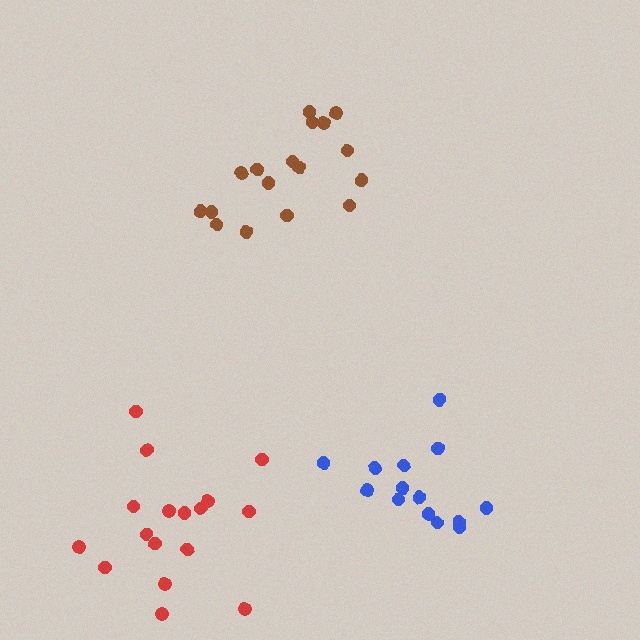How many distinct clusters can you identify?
There are 3 distinct clusters.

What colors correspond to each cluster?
The clusters are colored: brown, red, blue.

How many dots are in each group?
Group 1: 17 dots, Group 2: 17 dots, Group 3: 14 dots (48 total).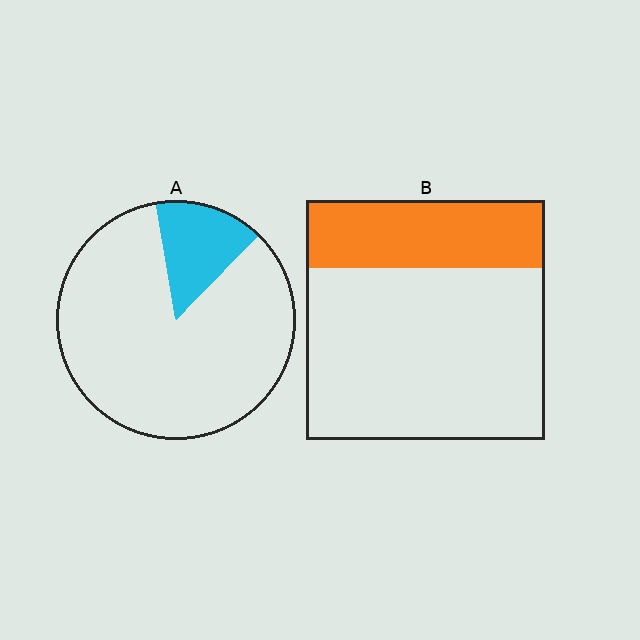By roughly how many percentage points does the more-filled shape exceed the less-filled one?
By roughly 15 percentage points (B over A).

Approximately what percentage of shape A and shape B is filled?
A is approximately 15% and B is approximately 30%.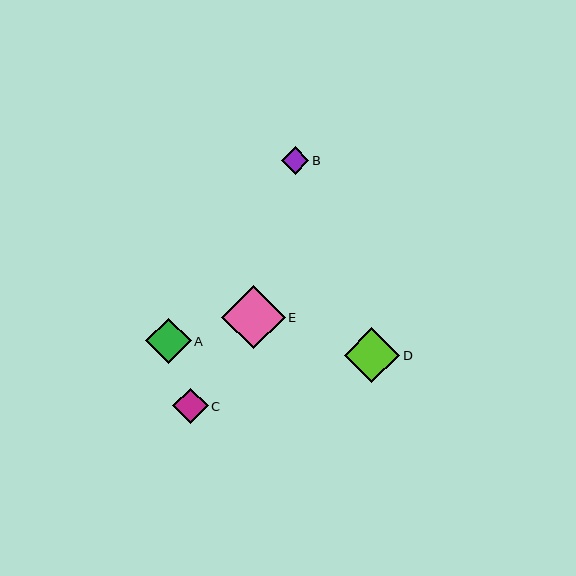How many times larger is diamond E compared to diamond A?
Diamond E is approximately 1.4 times the size of diamond A.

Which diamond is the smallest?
Diamond B is the smallest with a size of approximately 27 pixels.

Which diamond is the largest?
Diamond E is the largest with a size of approximately 64 pixels.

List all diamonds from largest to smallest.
From largest to smallest: E, D, A, C, B.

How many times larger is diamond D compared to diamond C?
Diamond D is approximately 1.6 times the size of diamond C.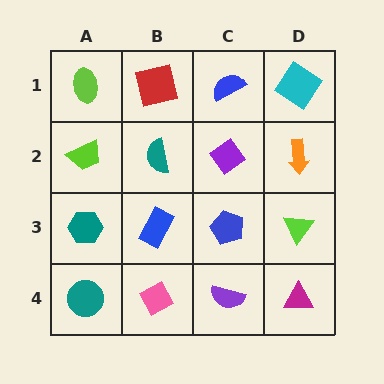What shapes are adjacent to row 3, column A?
A lime trapezoid (row 2, column A), a teal circle (row 4, column A), a blue rectangle (row 3, column B).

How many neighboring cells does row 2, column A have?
3.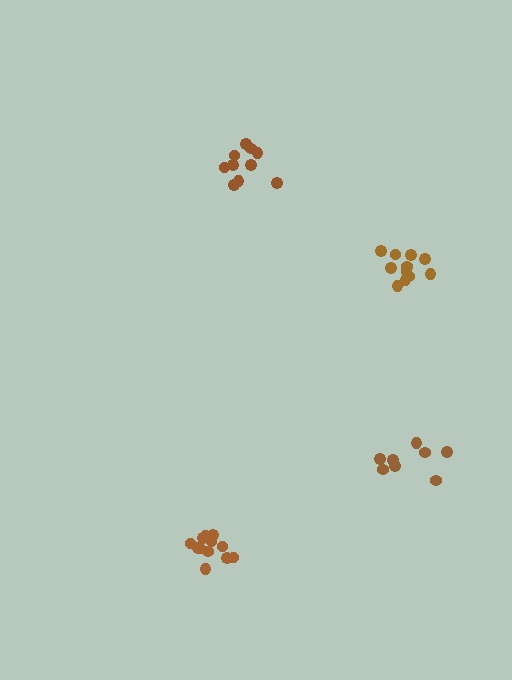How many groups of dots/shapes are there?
There are 4 groups.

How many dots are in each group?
Group 1: 12 dots, Group 2: 8 dots, Group 3: 10 dots, Group 4: 11 dots (41 total).